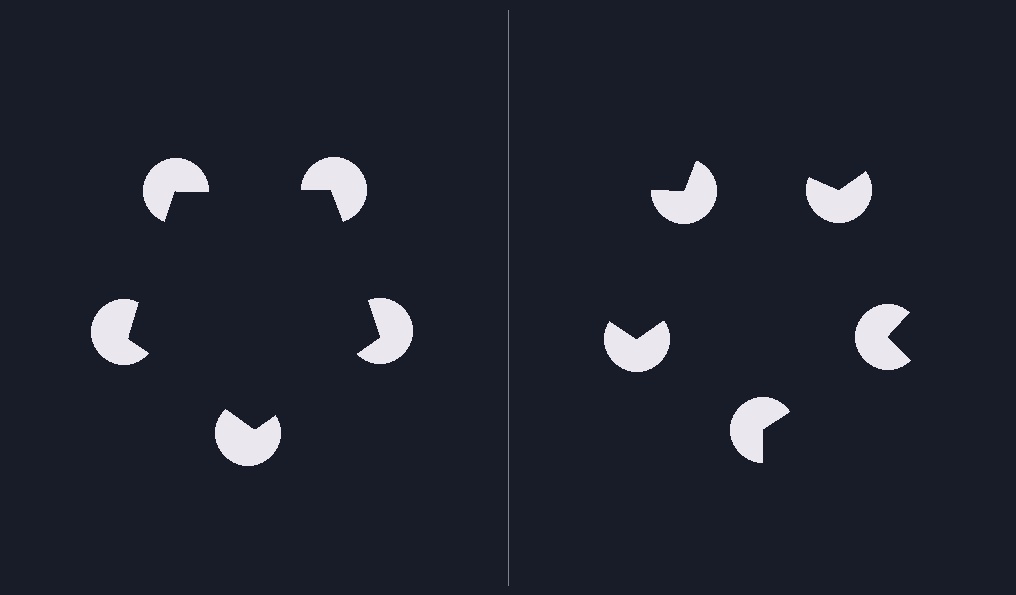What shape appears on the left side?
An illusory pentagon.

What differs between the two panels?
The pac-man discs are positioned identically on both sides; only the wedge orientations differ. On the left they align to a pentagon; on the right they are misaligned.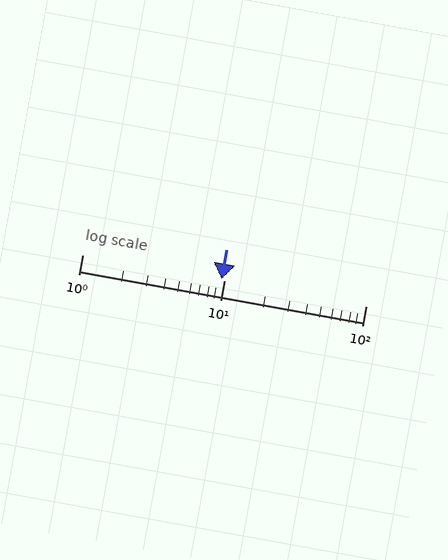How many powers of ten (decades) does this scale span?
The scale spans 2 decades, from 1 to 100.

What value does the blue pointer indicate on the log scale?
The pointer indicates approximately 9.6.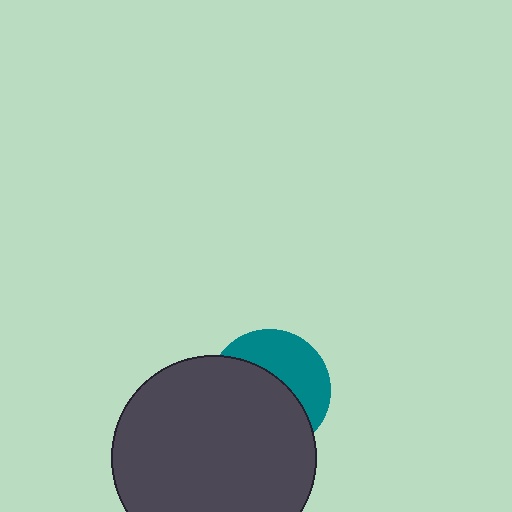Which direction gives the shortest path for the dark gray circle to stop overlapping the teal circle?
Moving toward the lower-left gives the shortest separation.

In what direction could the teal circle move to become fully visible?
The teal circle could move toward the upper-right. That would shift it out from behind the dark gray circle entirely.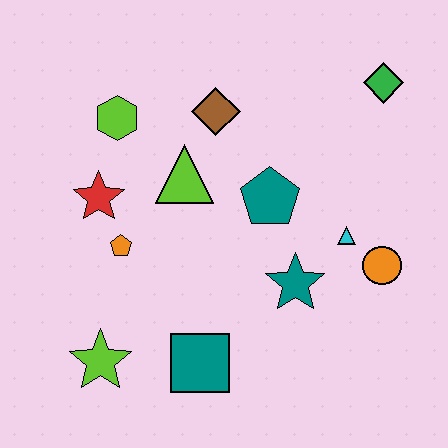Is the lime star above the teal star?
No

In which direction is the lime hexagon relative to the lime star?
The lime hexagon is above the lime star.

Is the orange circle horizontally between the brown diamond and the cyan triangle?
No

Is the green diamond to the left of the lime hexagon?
No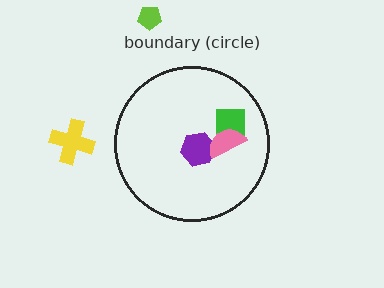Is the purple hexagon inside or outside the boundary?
Inside.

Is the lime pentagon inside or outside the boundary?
Outside.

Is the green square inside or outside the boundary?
Inside.